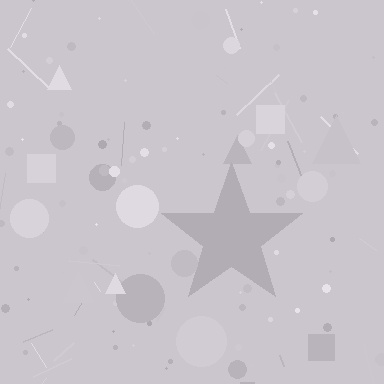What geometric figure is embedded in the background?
A star is embedded in the background.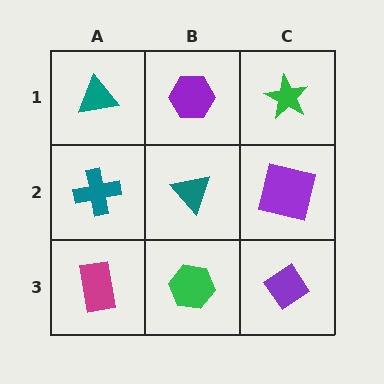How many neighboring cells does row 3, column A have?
2.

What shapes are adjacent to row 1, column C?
A purple square (row 2, column C), a purple hexagon (row 1, column B).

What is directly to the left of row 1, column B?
A teal triangle.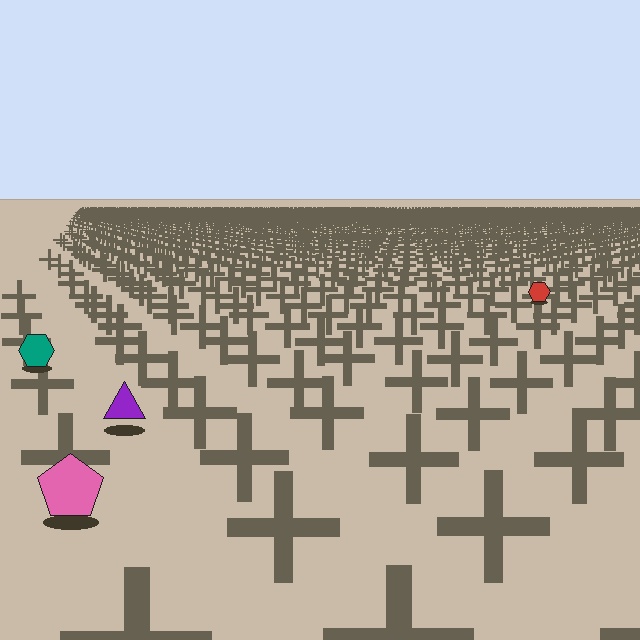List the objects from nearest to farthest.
From nearest to farthest: the pink pentagon, the purple triangle, the teal hexagon, the red hexagon.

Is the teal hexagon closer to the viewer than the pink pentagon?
No. The pink pentagon is closer — you can tell from the texture gradient: the ground texture is coarser near it.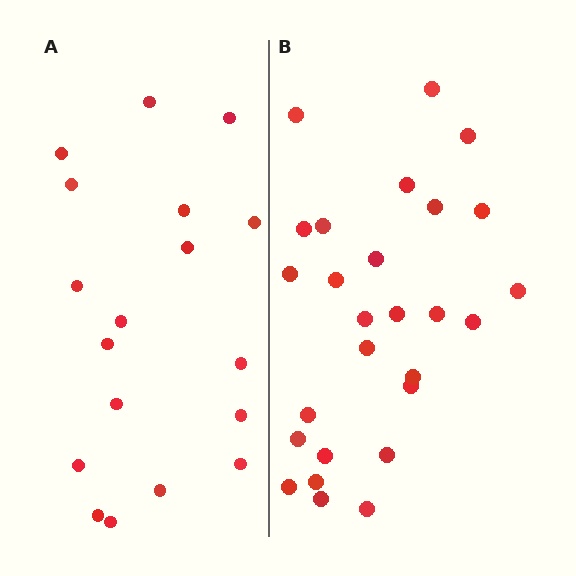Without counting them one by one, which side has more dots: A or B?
Region B (the right region) has more dots.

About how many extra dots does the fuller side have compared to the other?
Region B has roughly 8 or so more dots than region A.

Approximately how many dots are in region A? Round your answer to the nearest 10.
About 20 dots. (The exact count is 18, which rounds to 20.)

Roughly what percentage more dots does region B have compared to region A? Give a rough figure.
About 50% more.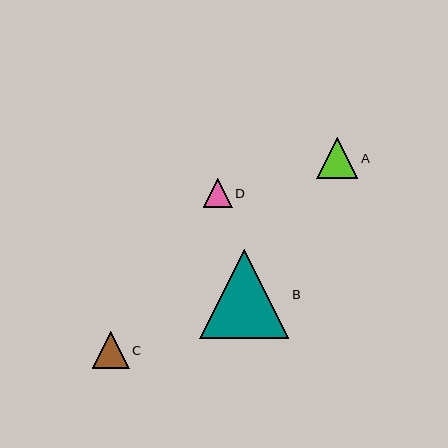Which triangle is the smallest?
Triangle D is the smallest with a size of approximately 29 pixels.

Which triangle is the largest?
Triangle B is the largest with a size of approximately 89 pixels.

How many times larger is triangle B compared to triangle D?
Triangle B is approximately 3.1 times the size of triangle D.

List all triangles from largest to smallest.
From largest to smallest: B, A, C, D.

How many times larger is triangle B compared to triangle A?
Triangle B is approximately 2.2 times the size of triangle A.